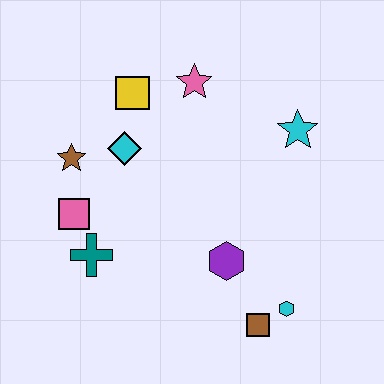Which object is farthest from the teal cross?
The cyan star is farthest from the teal cross.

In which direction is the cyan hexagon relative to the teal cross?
The cyan hexagon is to the right of the teal cross.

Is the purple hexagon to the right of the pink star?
Yes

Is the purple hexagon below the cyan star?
Yes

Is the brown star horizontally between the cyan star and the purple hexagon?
No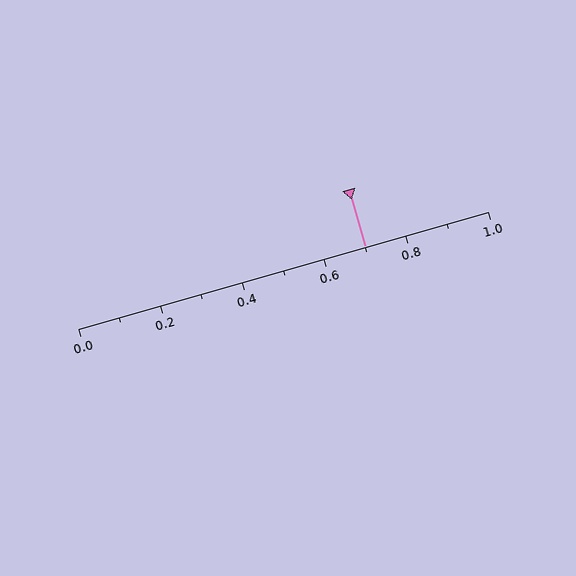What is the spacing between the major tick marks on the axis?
The major ticks are spaced 0.2 apart.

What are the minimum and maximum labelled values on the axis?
The axis runs from 0.0 to 1.0.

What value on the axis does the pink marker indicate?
The marker indicates approximately 0.7.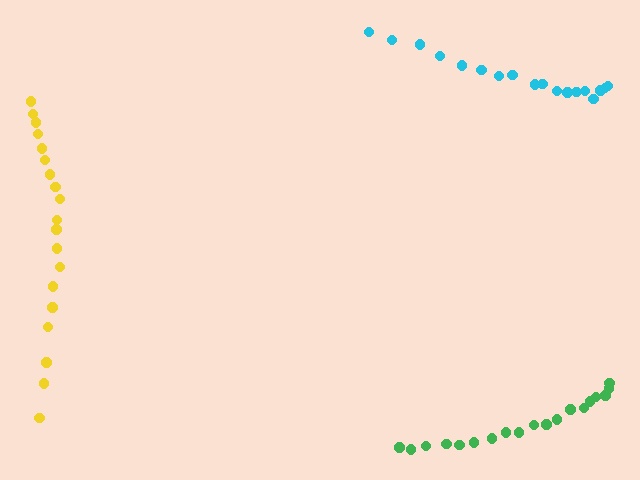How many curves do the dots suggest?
There are 3 distinct paths.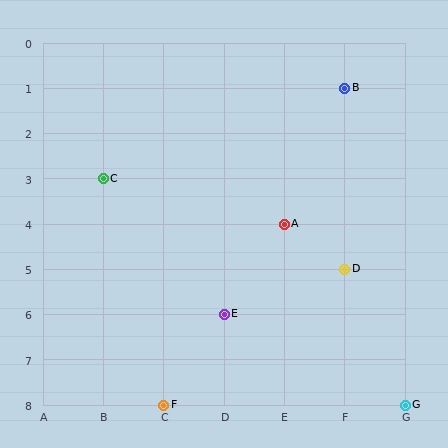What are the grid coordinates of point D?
Point D is at grid coordinates (F, 5).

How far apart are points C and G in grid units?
Points C and G are 5 columns and 5 rows apart (about 7.1 grid units diagonally).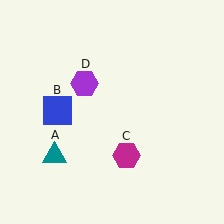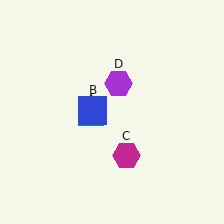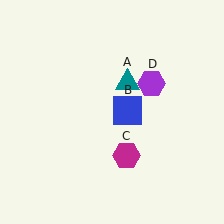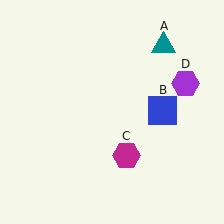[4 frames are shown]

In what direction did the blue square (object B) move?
The blue square (object B) moved right.